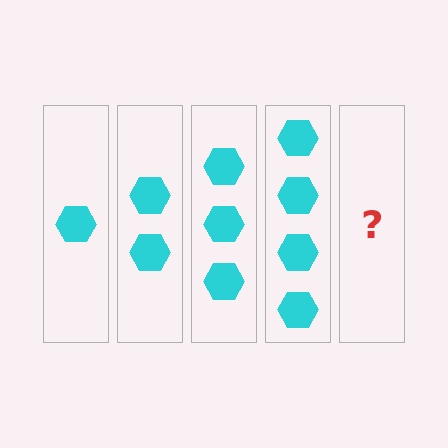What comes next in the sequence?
The next element should be 5 hexagons.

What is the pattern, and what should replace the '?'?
The pattern is that each step adds one more hexagon. The '?' should be 5 hexagons.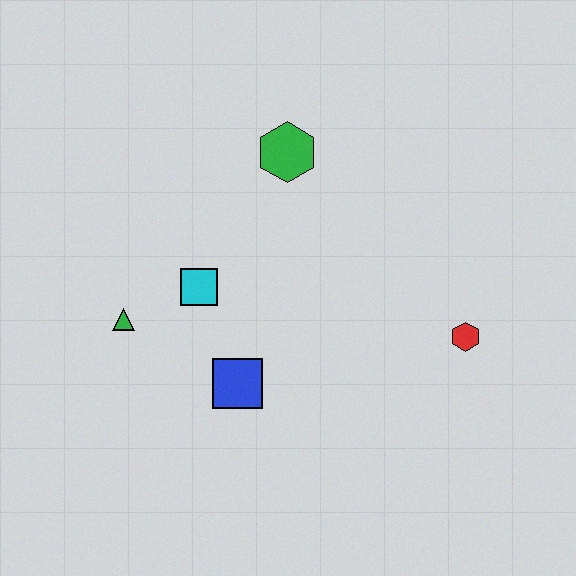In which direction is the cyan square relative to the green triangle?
The cyan square is to the right of the green triangle.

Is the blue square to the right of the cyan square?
Yes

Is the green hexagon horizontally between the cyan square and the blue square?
No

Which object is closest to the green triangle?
The cyan square is closest to the green triangle.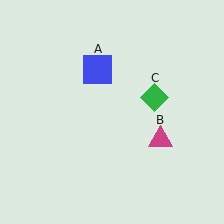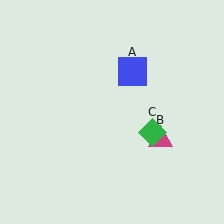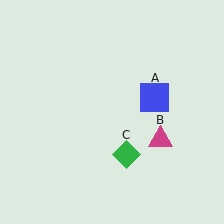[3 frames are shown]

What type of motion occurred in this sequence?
The blue square (object A), green diamond (object C) rotated clockwise around the center of the scene.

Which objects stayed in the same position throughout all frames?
Magenta triangle (object B) remained stationary.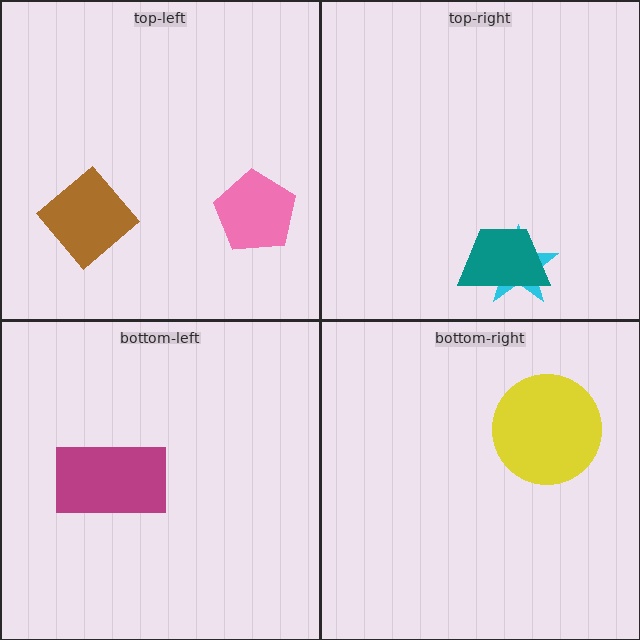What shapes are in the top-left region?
The brown diamond, the pink pentagon.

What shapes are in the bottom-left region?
The magenta rectangle.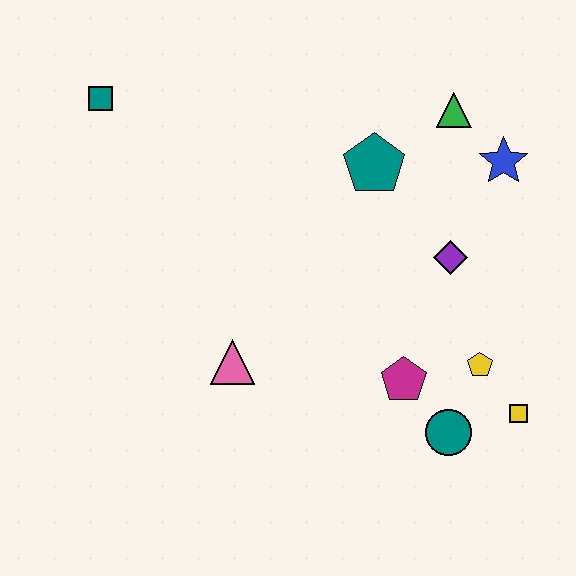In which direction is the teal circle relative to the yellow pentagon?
The teal circle is below the yellow pentagon.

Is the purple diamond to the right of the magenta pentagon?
Yes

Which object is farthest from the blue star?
The teal square is farthest from the blue star.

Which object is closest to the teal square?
The teal pentagon is closest to the teal square.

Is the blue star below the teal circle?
No